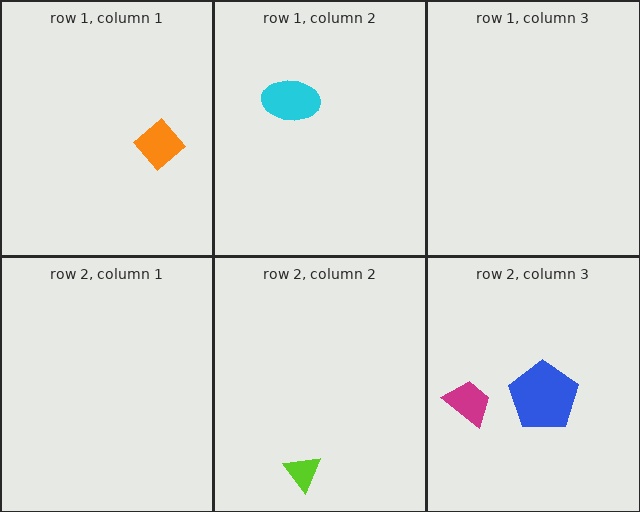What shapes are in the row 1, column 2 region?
The cyan ellipse.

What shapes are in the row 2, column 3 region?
The magenta trapezoid, the blue pentagon.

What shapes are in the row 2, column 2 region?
The lime triangle.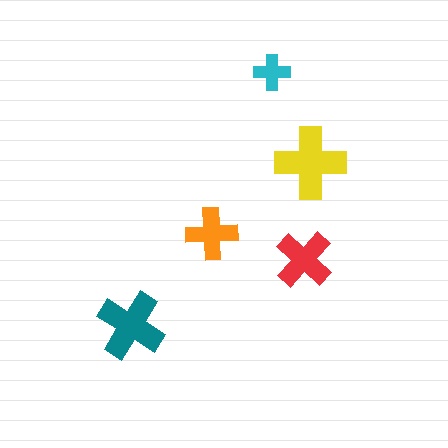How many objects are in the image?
There are 5 objects in the image.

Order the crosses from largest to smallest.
the yellow one, the teal one, the red one, the orange one, the cyan one.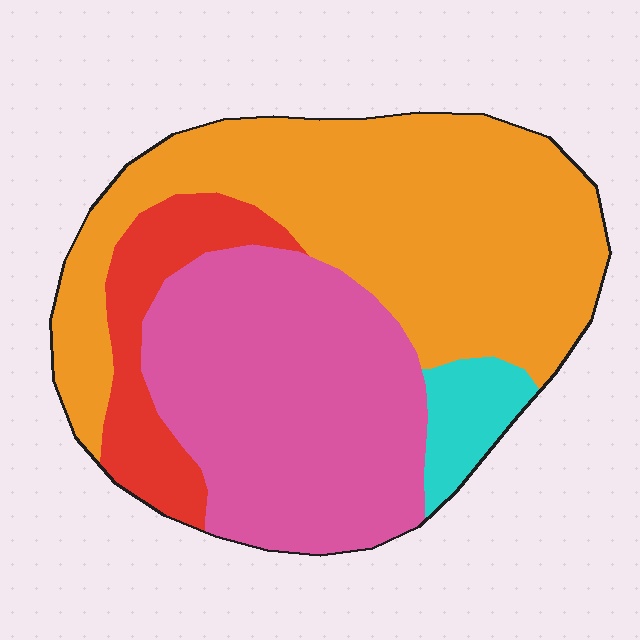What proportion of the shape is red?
Red covers roughly 10% of the shape.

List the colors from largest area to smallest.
From largest to smallest: orange, pink, red, cyan.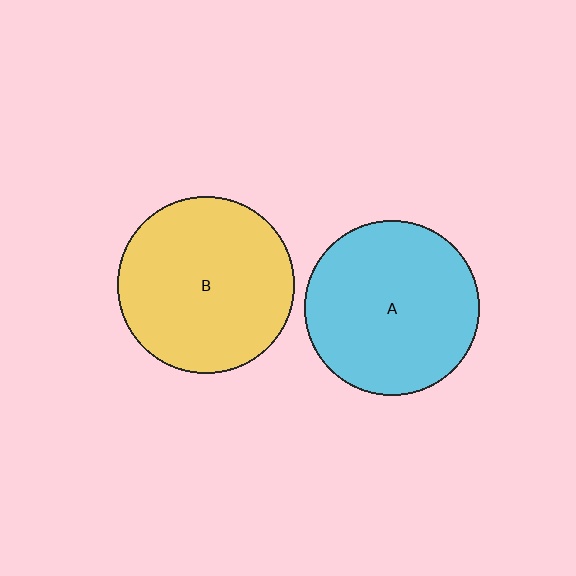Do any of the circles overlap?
No, none of the circles overlap.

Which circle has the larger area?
Circle B (yellow).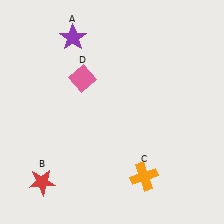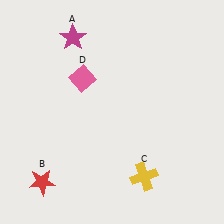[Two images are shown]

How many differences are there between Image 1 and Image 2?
There are 2 differences between the two images.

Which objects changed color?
A changed from purple to magenta. C changed from orange to yellow.